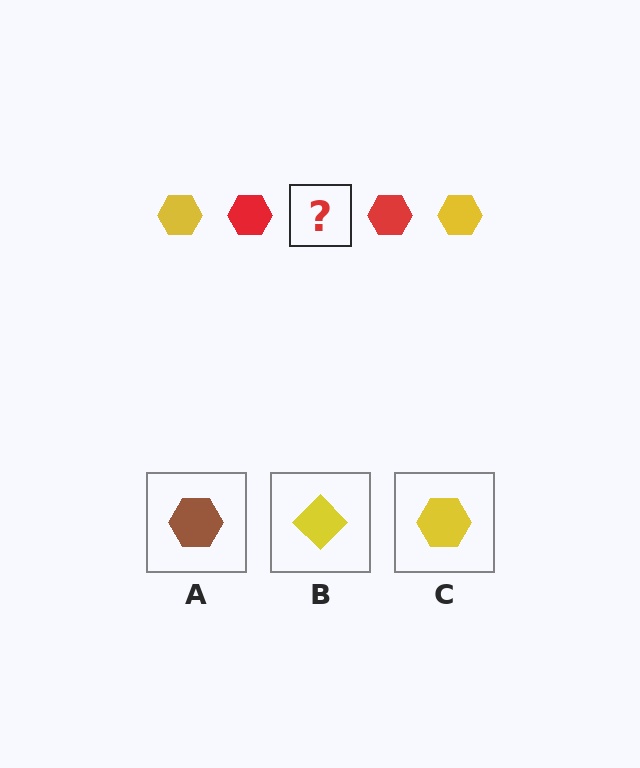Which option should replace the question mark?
Option C.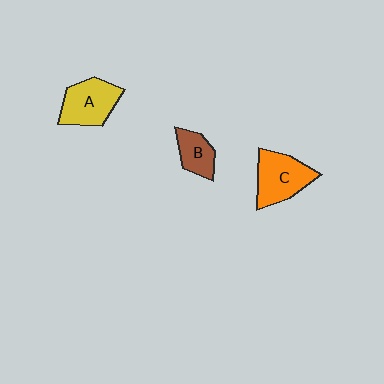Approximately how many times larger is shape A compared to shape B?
Approximately 1.6 times.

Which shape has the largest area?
Shape C (orange).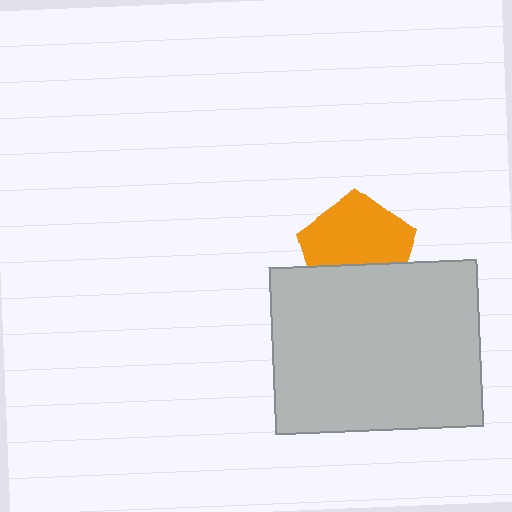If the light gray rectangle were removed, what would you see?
You would see the complete orange pentagon.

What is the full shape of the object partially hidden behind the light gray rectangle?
The partially hidden object is an orange pentagon.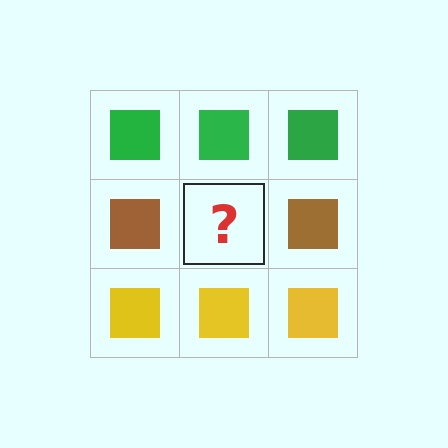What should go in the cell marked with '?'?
The missing cell should contain a brown square.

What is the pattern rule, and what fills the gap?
The rule is that each row has a consistent color. The gap should be filled with a brown square.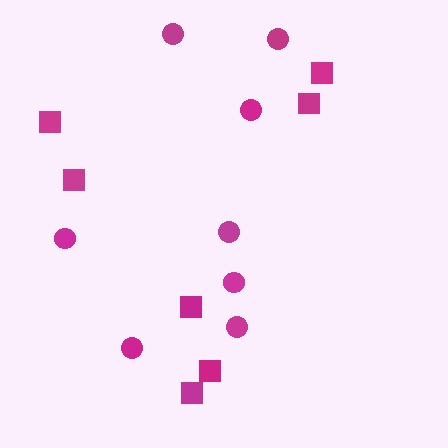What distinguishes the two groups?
There are 2 groups: one group of circles (8) and one group of squares (7).